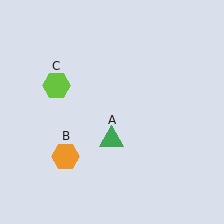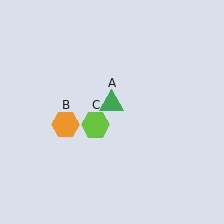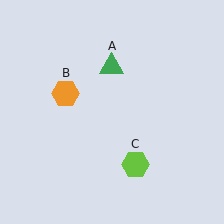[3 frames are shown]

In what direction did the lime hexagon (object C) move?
The lime hexagon (object C) moved down and to the right.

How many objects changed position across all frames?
3 objects changed position: green triangle (object A), orange hexagon (object B), lime hexagon (object C).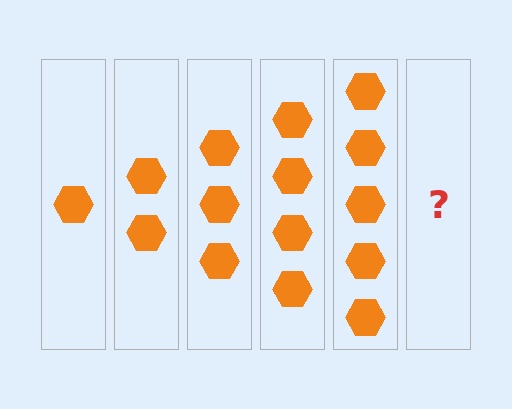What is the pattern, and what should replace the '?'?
The pattern is that each step adds one more hexagon. The '?' should be 6 hexagons.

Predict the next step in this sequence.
The next step is 6 hexagons.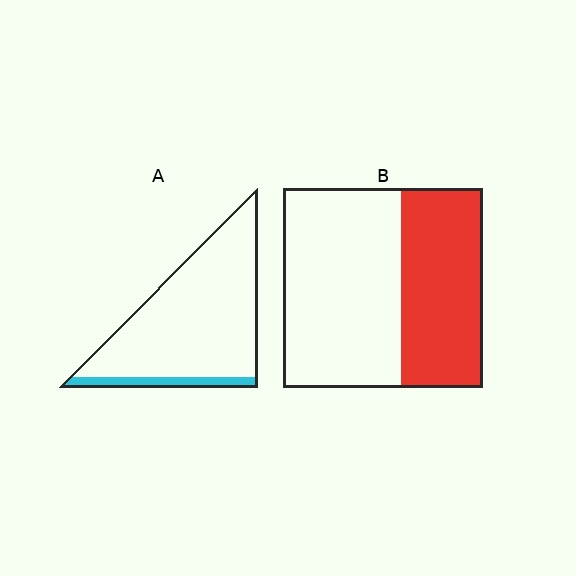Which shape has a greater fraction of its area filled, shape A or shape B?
Shape B.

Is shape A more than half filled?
No.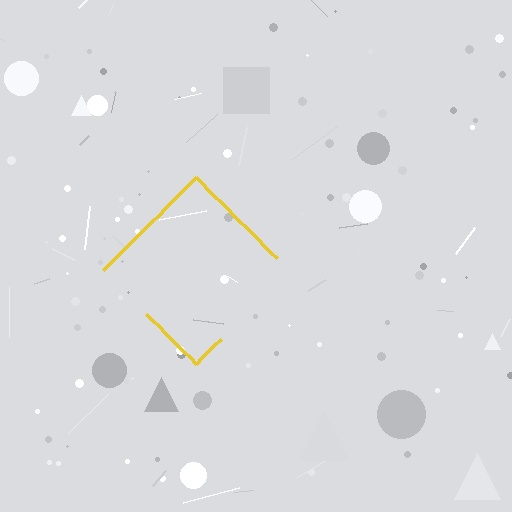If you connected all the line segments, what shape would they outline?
They would outline a diamond.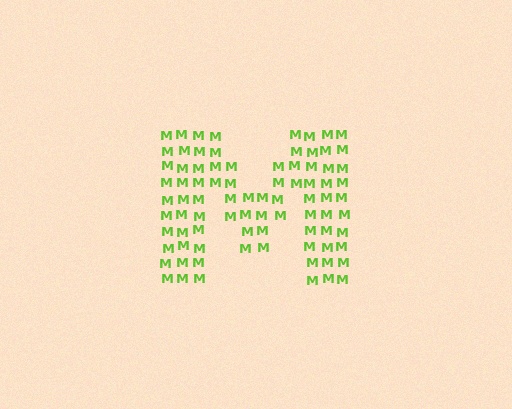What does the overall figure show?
The overall figure shows the letter M.